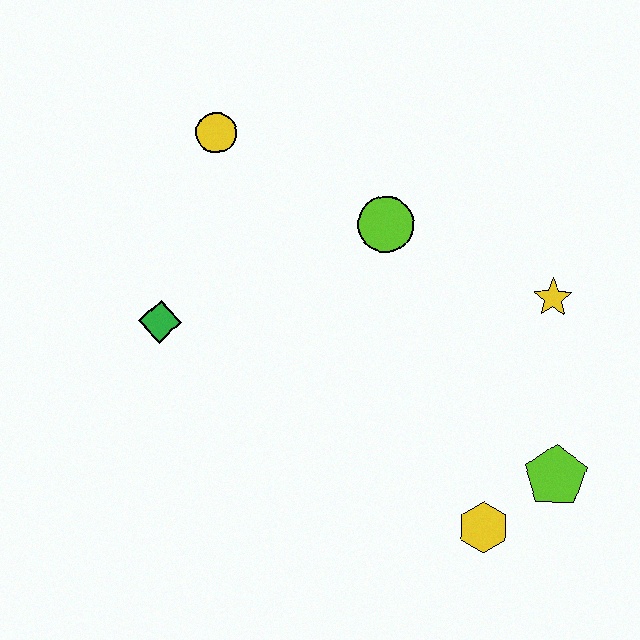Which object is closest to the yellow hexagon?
The lime pentagon is closest to the yellow hexagon.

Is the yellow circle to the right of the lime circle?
No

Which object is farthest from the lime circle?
The yellow hexagon is farthest from the lime circle.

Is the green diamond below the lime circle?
Yes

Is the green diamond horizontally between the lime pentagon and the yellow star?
No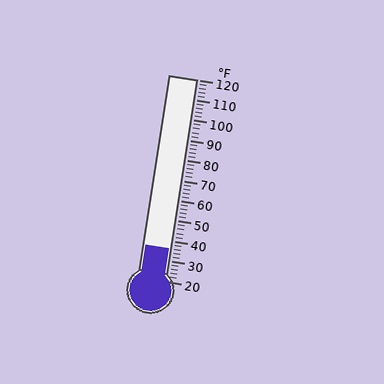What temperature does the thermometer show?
The thermometer shows approximately 36°F.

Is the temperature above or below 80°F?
The temperature is below 80°F.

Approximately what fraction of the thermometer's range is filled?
The thermometer is filled to approximately 15% of its range.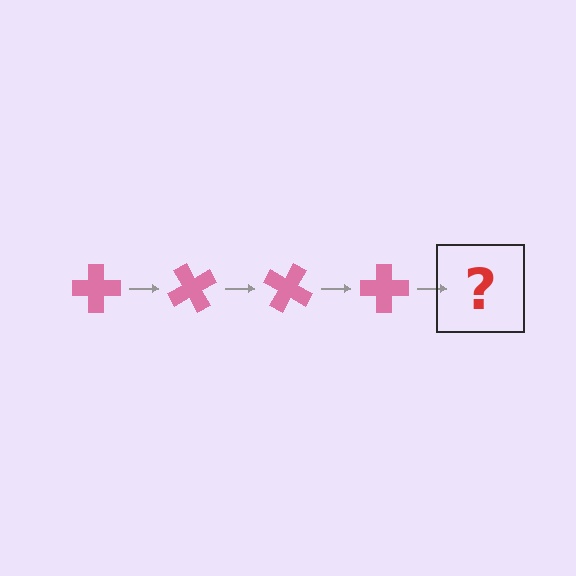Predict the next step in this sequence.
The next step is a pink cross rotated 240 degrees.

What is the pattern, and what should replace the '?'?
The pattern is that the cross rotates 60 degrees each step. The '?' should be a pink cross rotated 240 degrees.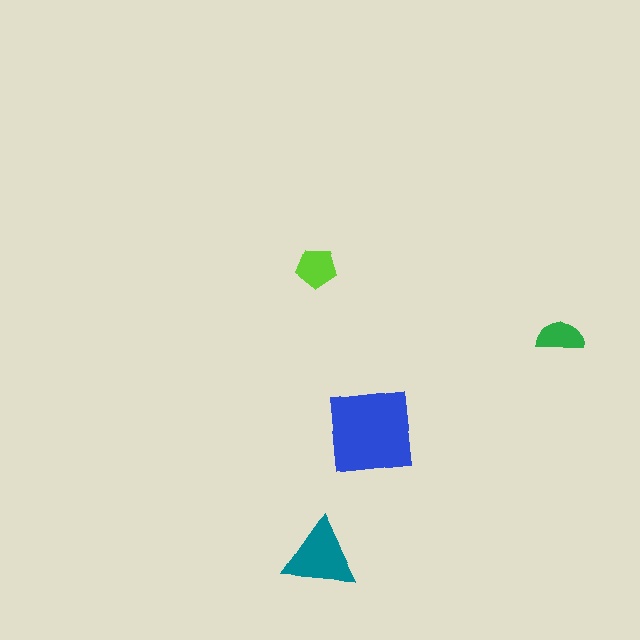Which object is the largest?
The blue square.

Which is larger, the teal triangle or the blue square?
The blue square.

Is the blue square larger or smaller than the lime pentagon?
Larger.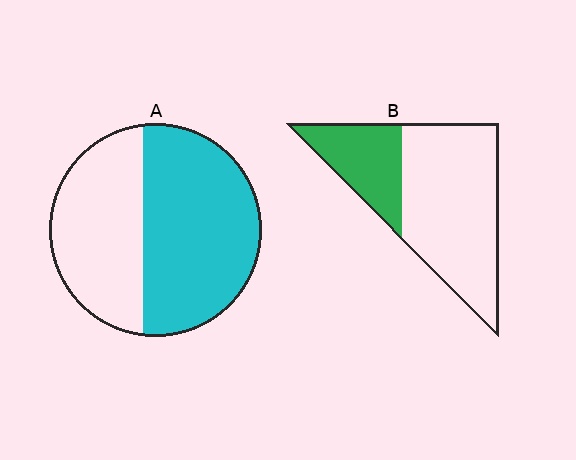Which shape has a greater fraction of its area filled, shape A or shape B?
Shape A.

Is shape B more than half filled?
No.